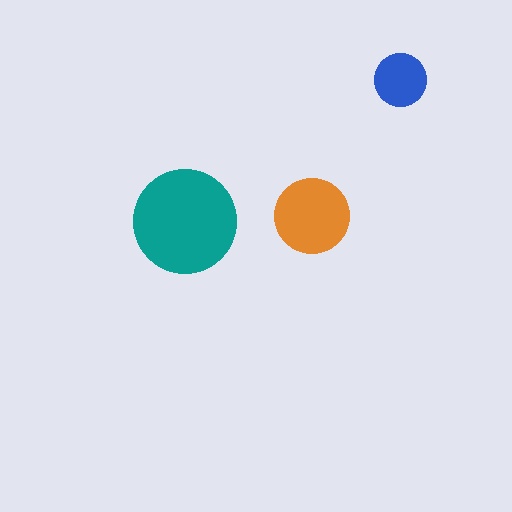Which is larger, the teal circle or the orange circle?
The teal one.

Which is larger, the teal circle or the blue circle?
The teal one.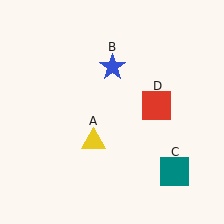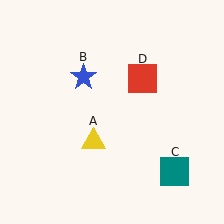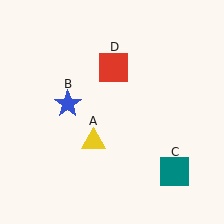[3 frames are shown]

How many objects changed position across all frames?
2 objects changed position: blue star (object B), red square (object D).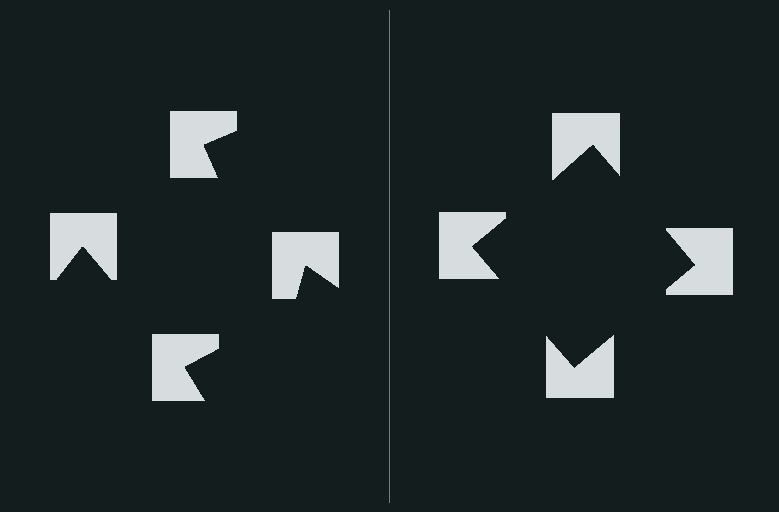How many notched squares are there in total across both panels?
8 — 4 on each side.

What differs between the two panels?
The notched squares are positioned identically on both sides; only the wedge orientations differ. On the right they align to a square; on the left they are misaligned.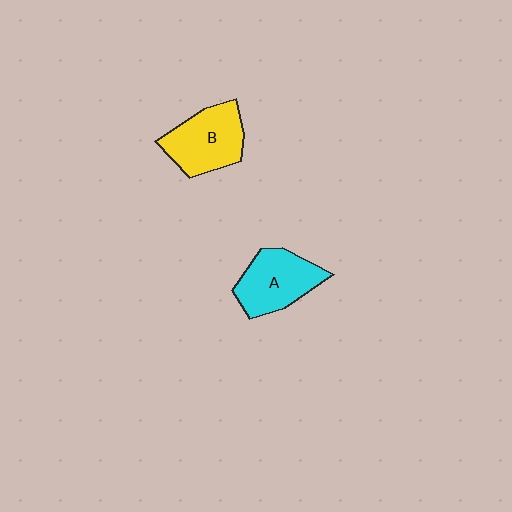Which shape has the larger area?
Shape B (yellow).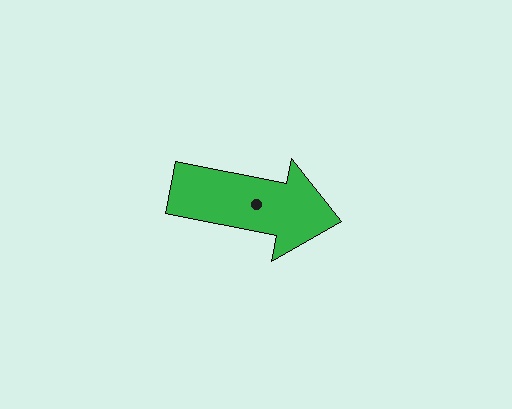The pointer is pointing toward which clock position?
Roughly 3 o'clock.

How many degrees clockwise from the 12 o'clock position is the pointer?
Approximately 101 degrees.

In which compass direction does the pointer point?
East.